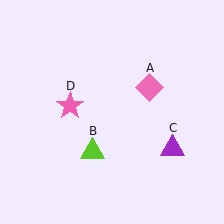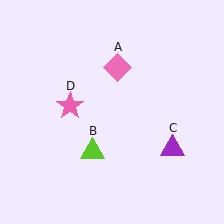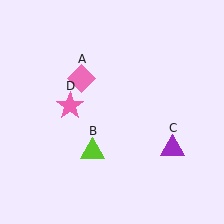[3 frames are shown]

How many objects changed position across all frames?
1 object changed position: pink diamond (object A).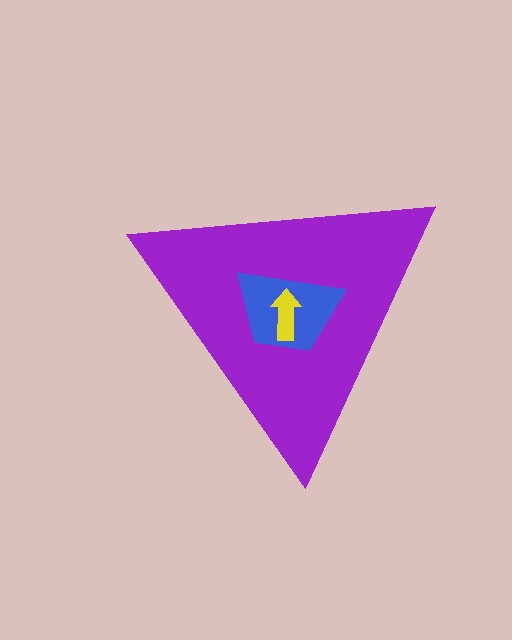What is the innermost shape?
The yellow arrow.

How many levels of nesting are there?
3.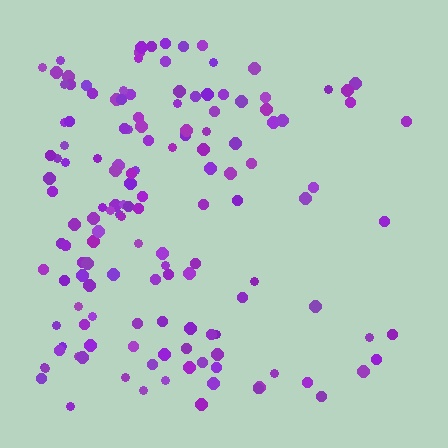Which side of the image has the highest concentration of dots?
The left.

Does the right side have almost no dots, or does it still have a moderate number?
Still a moderate number, just noticeably fewer than the left.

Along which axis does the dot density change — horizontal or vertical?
Horizontal.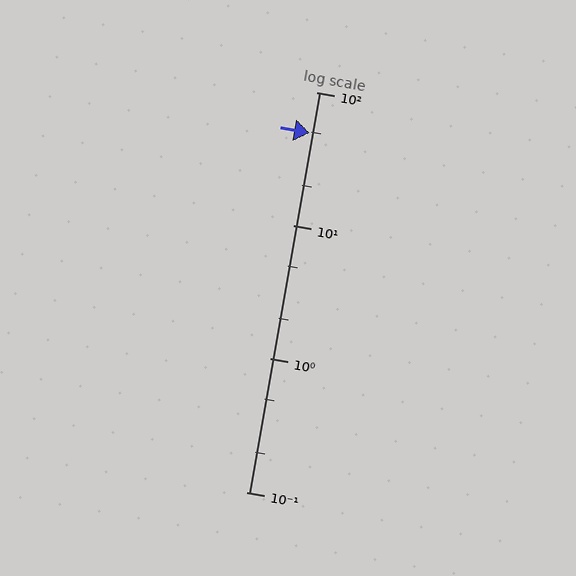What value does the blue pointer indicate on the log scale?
The pointer indicates approximately 49.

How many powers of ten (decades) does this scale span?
The scale spans 3 decades, from 0.1 to 100.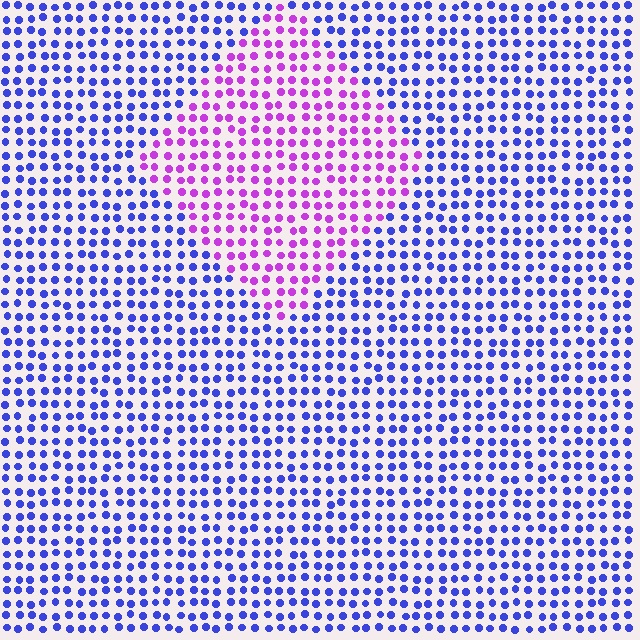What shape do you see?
I see a diamond.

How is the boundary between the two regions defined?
The boundary is defined purely by a slight shift in hue (about 56 degrees). Spacing, size, and orientation are identical on both sides.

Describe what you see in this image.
The image is filled with small blue elements in a uniform arrangement. A diamond-shaped region is visible where the elements are tinted to a slightly different hue, forming a subtle color boundary.